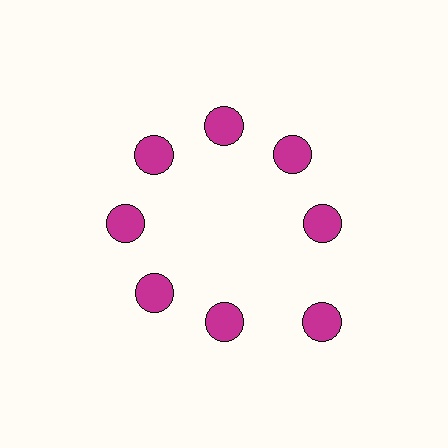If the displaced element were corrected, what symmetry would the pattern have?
It would have 8-fold rotational symmetry — the pattern would map onto itself every 45 degrees.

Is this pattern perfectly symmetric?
No. The 8 magenta circles are arranged in a ring, but one element near the 4 o'clock position is pushed outward from the center, breaking the 8-fold rotational symmetry.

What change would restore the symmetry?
The symmetry would be restored by moving it inward, back onto the ring so that all 8 circles sit at equal angles and equal distance from the center.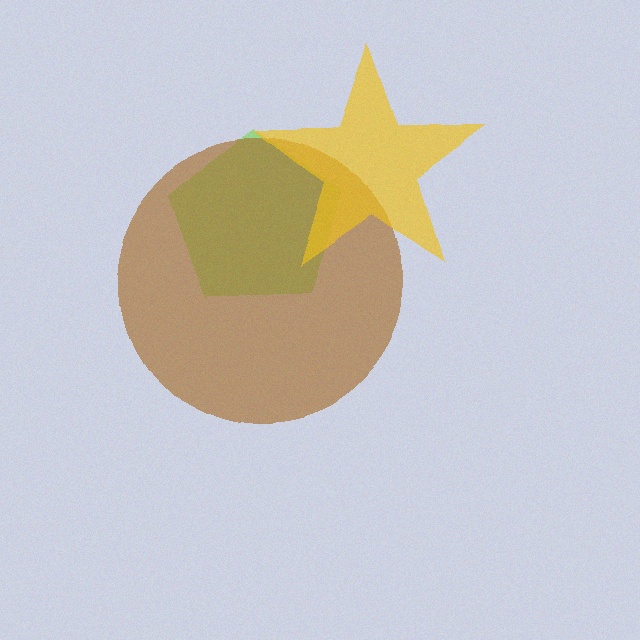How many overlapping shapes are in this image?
There are 3 overlapping shapes in the image.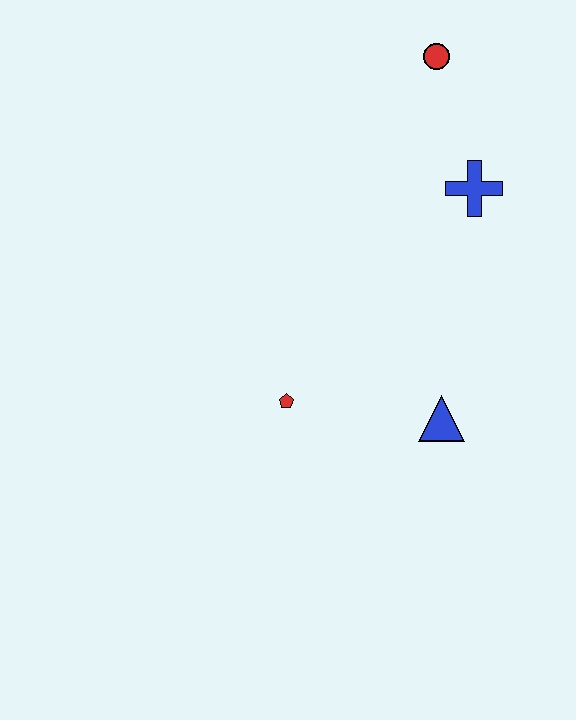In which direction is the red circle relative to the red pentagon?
The red circle is above the red pentagon.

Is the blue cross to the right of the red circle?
Yes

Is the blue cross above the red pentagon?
Yes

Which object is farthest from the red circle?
The red pentagon is farthest from the red circle.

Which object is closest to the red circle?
The blue cross is closest to the red circle.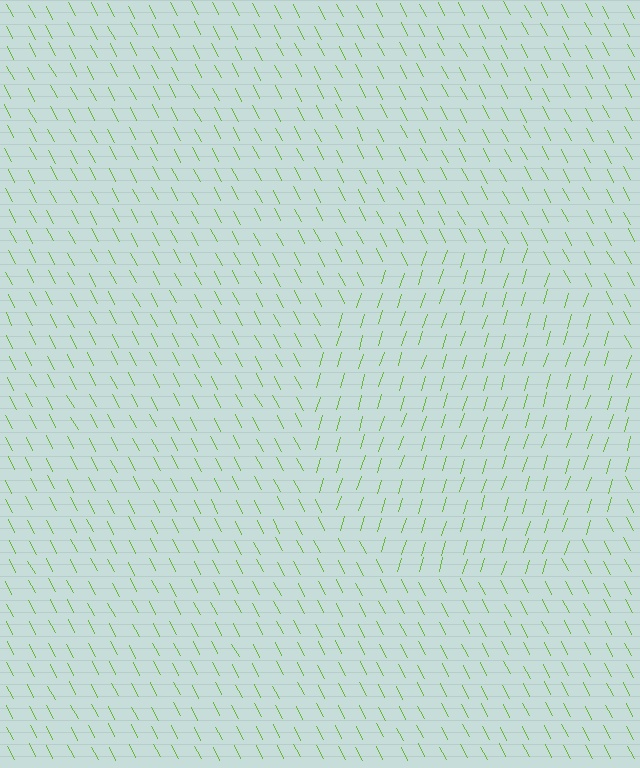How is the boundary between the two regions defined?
The boundary is defined purely by a change in line orientation (approximately 45 degrees difference). All lines are the same color and thickness.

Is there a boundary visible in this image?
Yes, there is a texture boundary formed by a change in line orientation.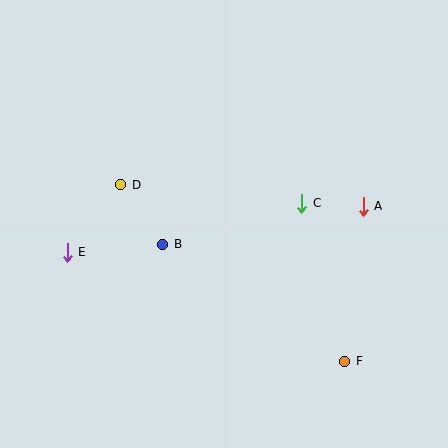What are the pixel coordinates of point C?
Point C is at (302, 203).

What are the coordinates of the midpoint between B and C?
The midpoint between B and C is at (232, 224).